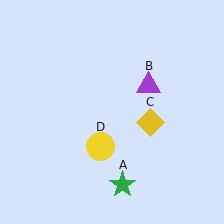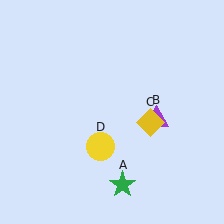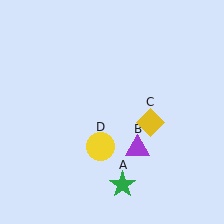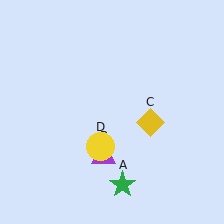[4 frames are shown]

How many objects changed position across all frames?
1 object changed position: purple triangle (object B).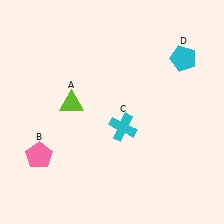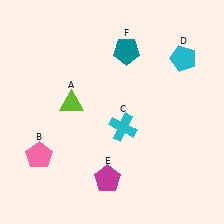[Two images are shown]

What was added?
A magenta pentagon (E), a teal pentagon (F) were added in Image 2.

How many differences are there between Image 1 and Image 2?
There are 2 differences between the two images.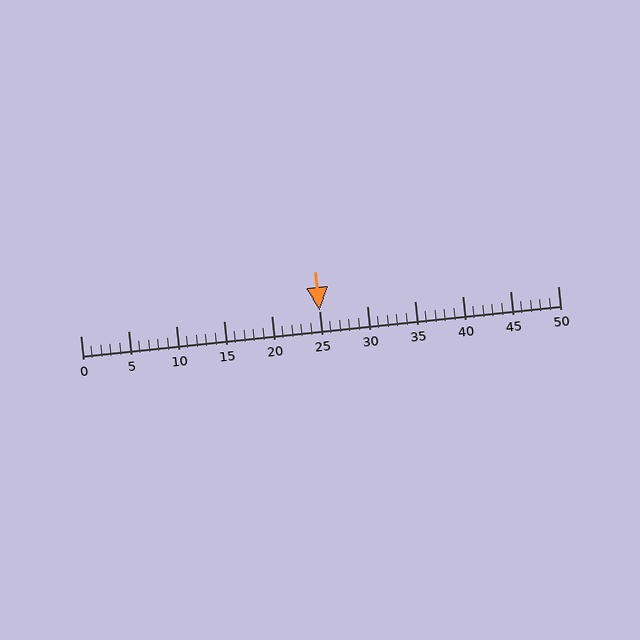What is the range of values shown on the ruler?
The ruler shows values from 0 to 50.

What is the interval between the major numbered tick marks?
The major tick marks are spaced 5 units apart.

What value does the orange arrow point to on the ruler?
The orange arrow points to approximately 25.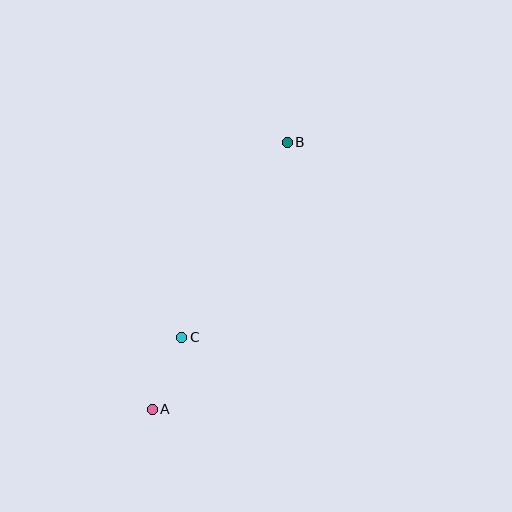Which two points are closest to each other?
Points A and C are closest to each other.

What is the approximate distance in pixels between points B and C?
The distance between B and C is approximately 222 pixels.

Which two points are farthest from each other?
Points A and B are farthest from each other.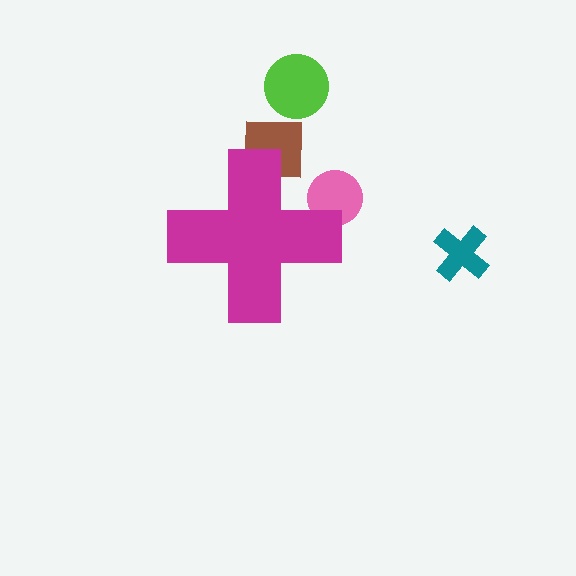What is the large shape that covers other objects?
A magenta cross.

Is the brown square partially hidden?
Yes, the brown square is partially hidden behind the magenta cross.